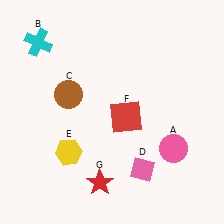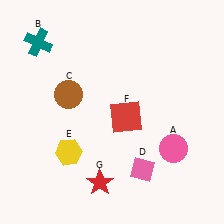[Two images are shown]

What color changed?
The cross (B) changed from cyan in Image 1 to teal in Image 2.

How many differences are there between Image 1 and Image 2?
There is 1 difference between the two images.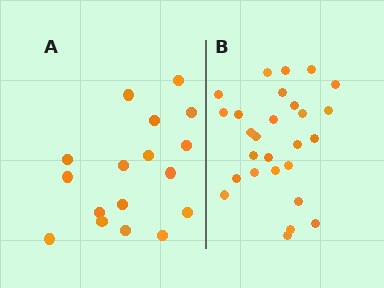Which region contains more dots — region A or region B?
Region B (the right region) has more dots.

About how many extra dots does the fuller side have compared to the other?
Region B has roughly 10 or so more dots than region A.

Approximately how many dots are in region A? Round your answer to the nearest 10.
About 20 dots. (The exact count is 17, which rounds to 20.)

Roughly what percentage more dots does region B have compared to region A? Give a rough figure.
About 60% more.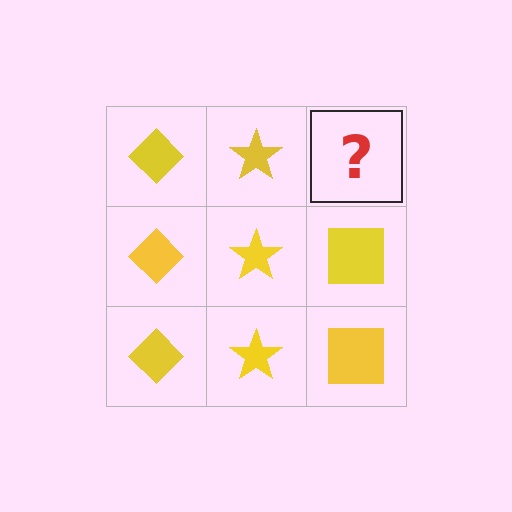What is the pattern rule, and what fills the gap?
The rule is that each column has a consistent shape. The gap should be filled with a yellow square.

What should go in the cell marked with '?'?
The missing cell should contain a yellow square.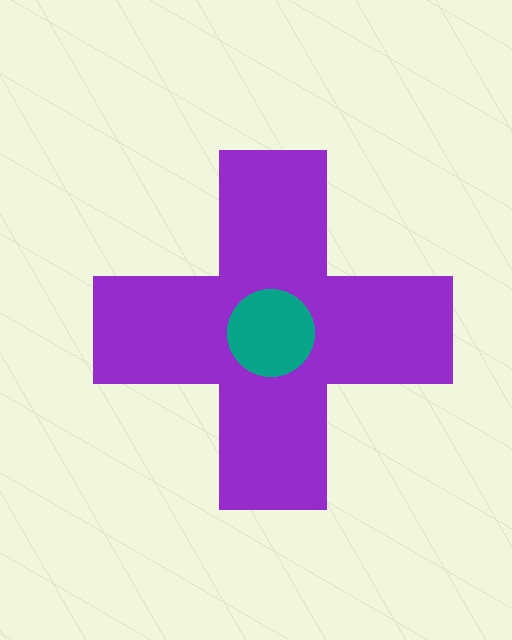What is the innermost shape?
The teal circle.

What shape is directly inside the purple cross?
The teal circle.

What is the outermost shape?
The purple cross.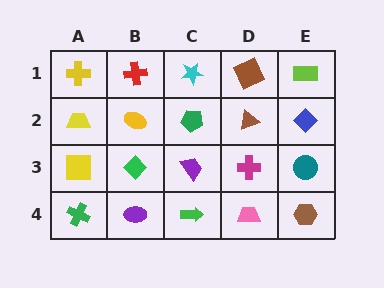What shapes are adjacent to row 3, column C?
A green pentagon (row 2, column C), a green arrow (row 4, column C), a green diamond (row 3, column B), a magenta cross (row 3, column D).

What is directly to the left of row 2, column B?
A yellow trapezoid.